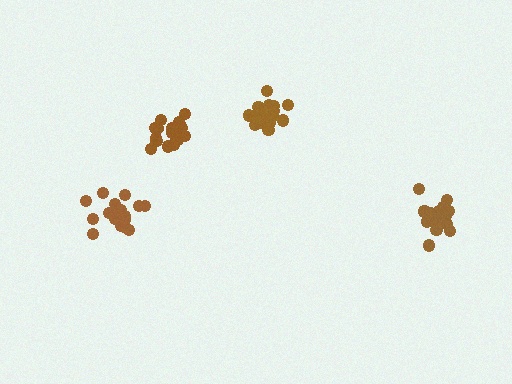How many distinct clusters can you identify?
There are 4 distinct clusters.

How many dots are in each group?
Group 1: 18 dots, Group 2: 19 dots, Group 3: 19 dots, Group 4: 19 dots (75 total).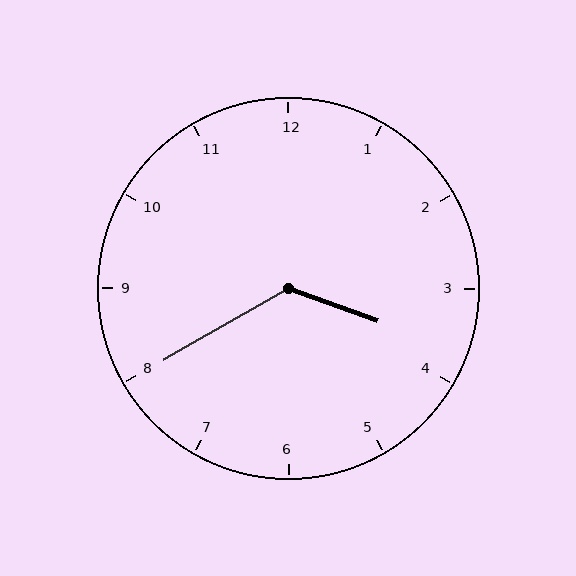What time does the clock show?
3:40.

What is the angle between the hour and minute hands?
Approximately 130 degrees.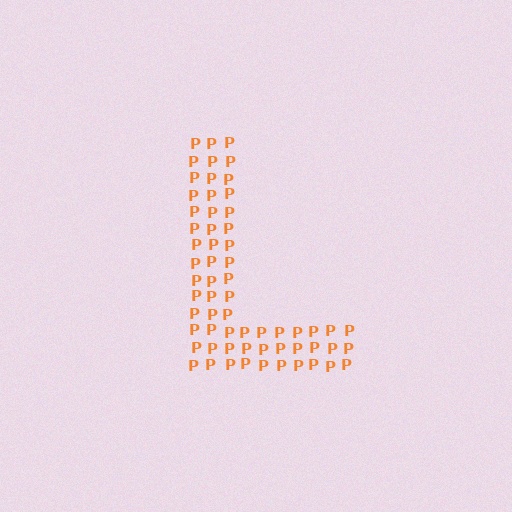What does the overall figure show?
The overall figure shows the letter L.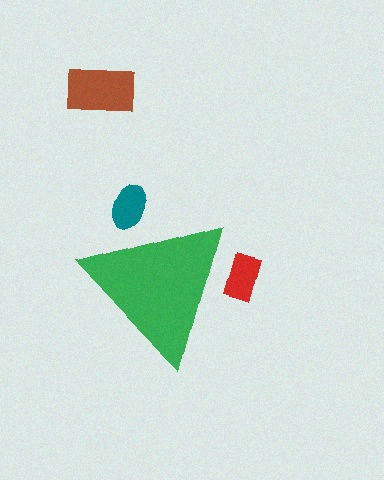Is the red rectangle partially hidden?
Yes, the red rectangle is partially hidden behind the green triangle.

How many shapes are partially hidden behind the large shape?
2 shapes are partially hidden.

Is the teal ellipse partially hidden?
Yes, the teal ellipse is partially hidden behind the green triangle.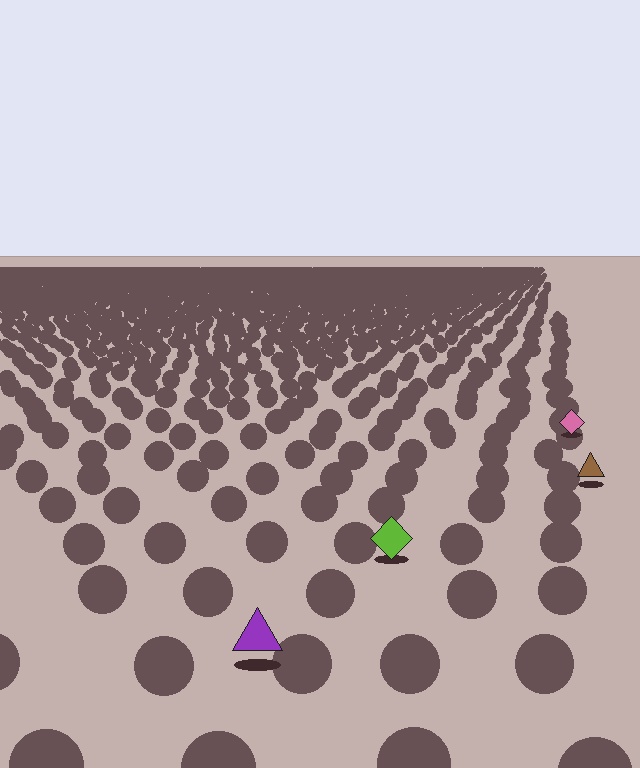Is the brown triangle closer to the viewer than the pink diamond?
Yes. The brown triangle is closer — you can tell from the texture gradient: the ground texture is coarser near it.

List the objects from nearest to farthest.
From nearest to farthest: the purple triangle, the lime diamond, the brown triangle, the pink diamond.